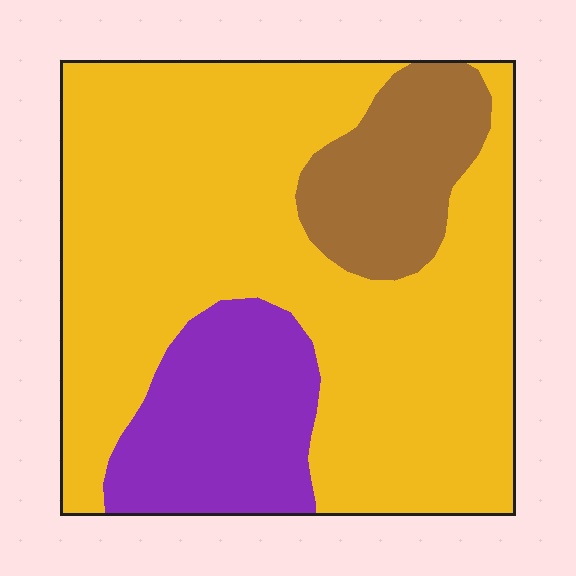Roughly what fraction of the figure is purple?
Purple covers around 20% of the figure.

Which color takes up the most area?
Yellow, at roughly 70%.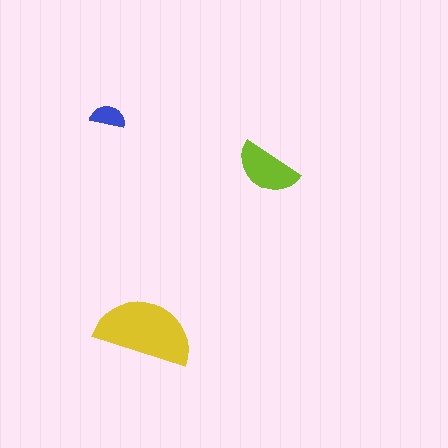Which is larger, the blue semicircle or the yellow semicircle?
The yellow one.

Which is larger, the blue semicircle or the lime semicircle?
The lime one.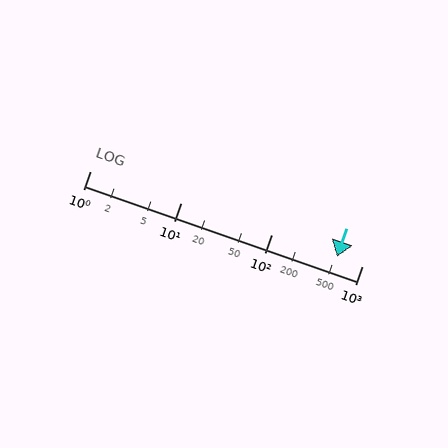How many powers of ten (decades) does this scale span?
The scale spans 3 decades, from 1 to 1000.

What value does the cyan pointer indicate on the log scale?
The pointer indicates approximately 530.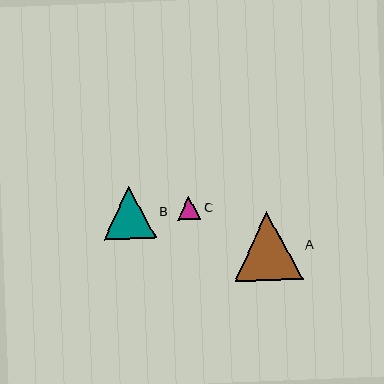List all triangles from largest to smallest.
From largest to smallest: A, B, C.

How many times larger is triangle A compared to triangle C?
Triangle A is approximately 2.9 times the size of triangle C.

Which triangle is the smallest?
Triangle C is the smallest with a size of approximately 24 pixels.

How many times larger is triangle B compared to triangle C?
Triangle B is approximately 2.2 times the size of triangle C.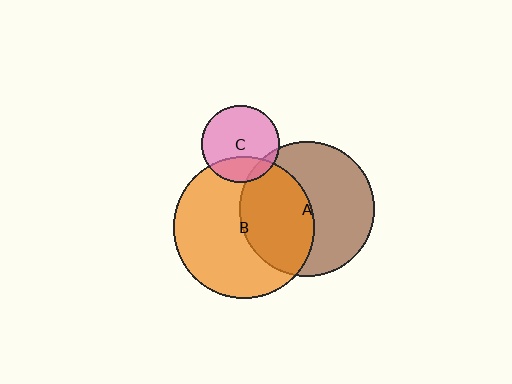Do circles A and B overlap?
Yes.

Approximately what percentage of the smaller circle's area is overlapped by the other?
Approximately 45%.